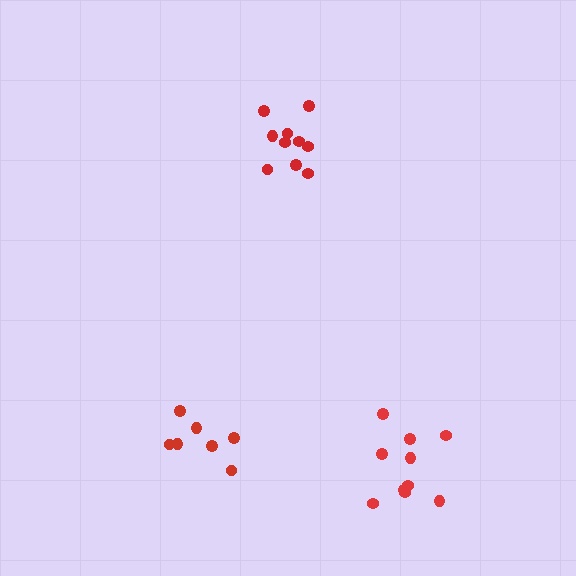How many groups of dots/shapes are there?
There are 3 groups.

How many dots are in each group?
Group 1: 10 dots, Group 2: 10 dots, Group 3: 7 dots (27 total).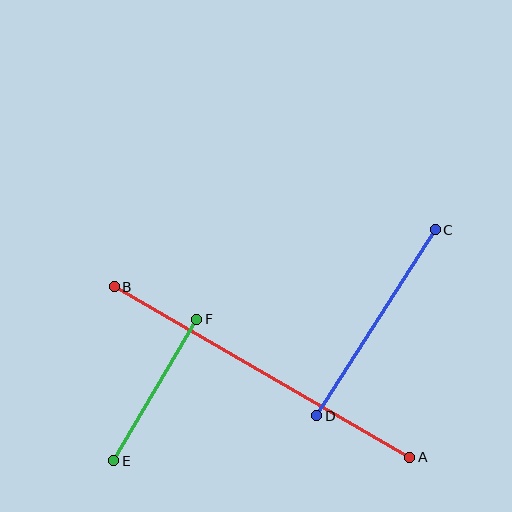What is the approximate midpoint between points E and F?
The midpoint is at approximately (155, 390) pixels.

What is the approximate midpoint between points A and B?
The midpoint is at approximately (262, 372) pixels.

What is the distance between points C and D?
The distance is approximately 221 pixels.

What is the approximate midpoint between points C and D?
The midpoint is at approximately (376, 323) pixels.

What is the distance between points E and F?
The distance is approximately 164 pixels.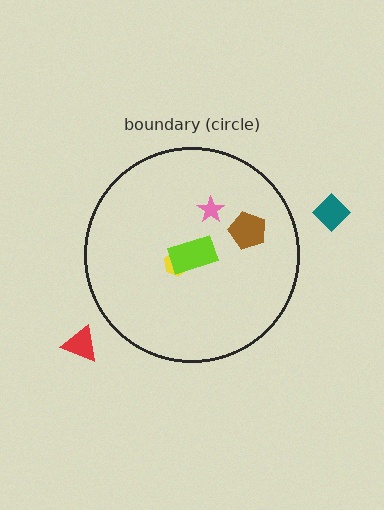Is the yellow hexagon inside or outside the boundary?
Inside.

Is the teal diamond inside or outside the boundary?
Outside.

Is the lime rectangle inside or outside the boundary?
Inside.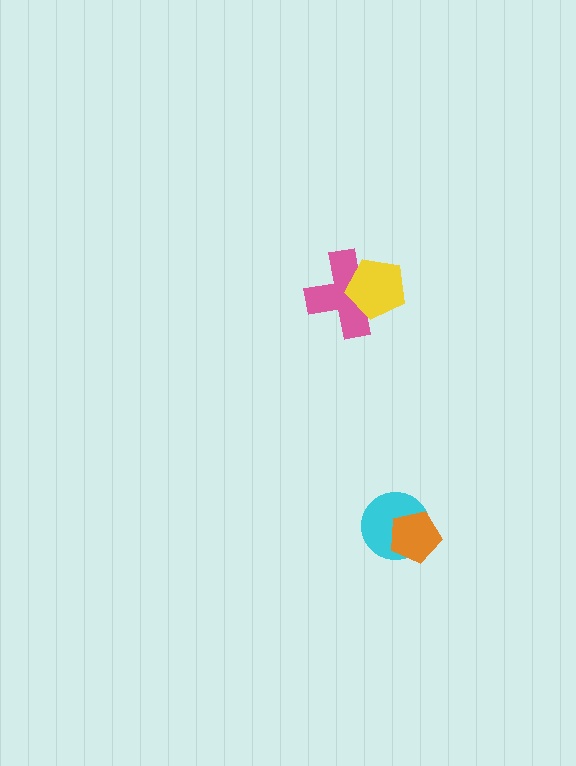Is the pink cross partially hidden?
Yes, it is partially covered by another shape.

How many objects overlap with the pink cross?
1 object overlaps with the pink cross.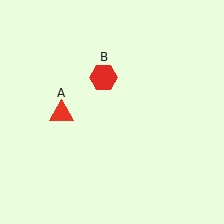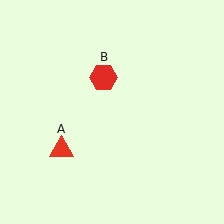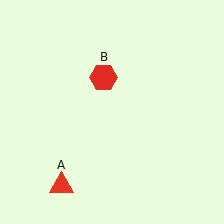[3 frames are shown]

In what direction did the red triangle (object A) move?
The red triangle (object A) moved down.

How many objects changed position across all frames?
1 object changed position: red triangle (object A).